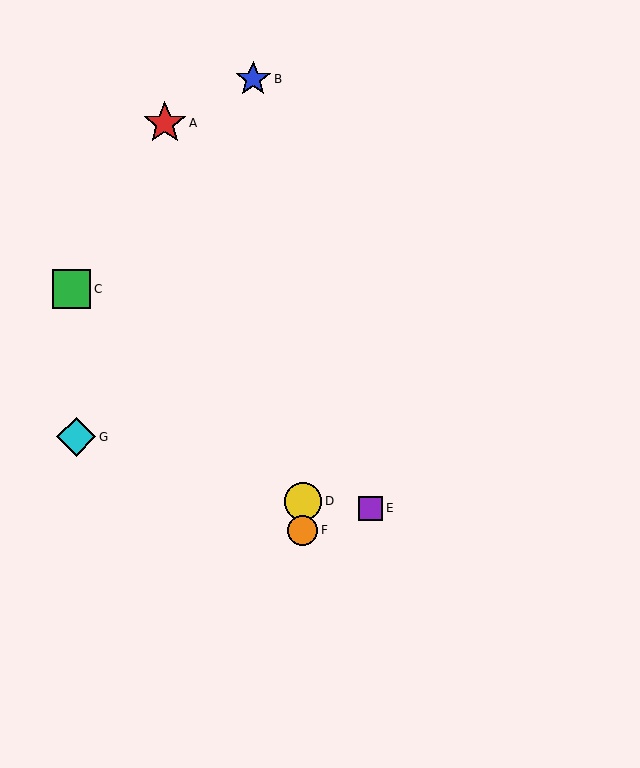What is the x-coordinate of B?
Object B is at x≈253.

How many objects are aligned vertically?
2 objects (D, F) are aligned vertically.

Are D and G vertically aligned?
No, D is at x≈303 and G is at x≈76.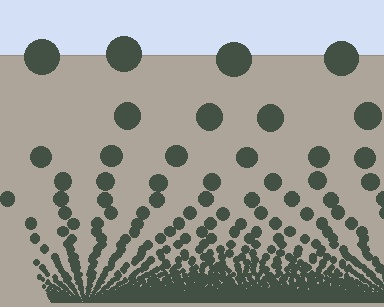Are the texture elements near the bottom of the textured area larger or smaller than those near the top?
Smaller. The gradient is inverted — elements near the bottom are smaller and denser.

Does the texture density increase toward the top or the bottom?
Density increases toward the bottom.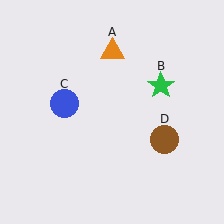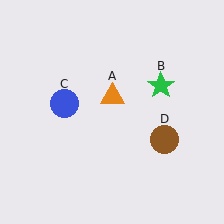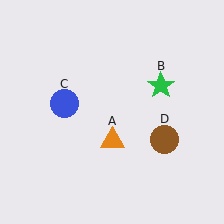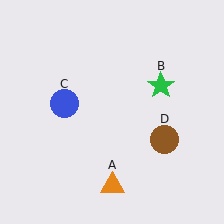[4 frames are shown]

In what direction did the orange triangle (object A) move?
The orange triangle (object A) moved down.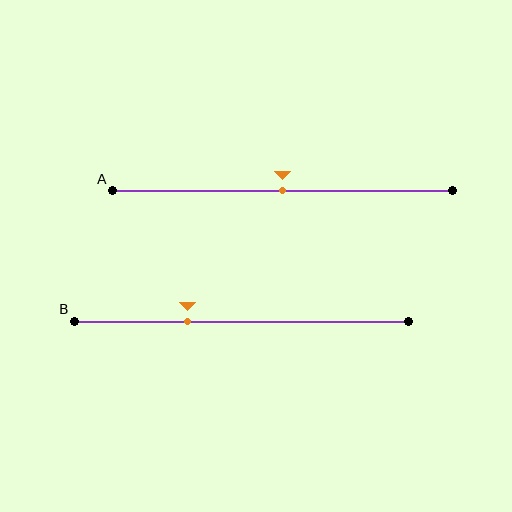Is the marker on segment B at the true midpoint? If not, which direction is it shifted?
No, the marker on segment B is shifted to the left by about 16% of the segment length.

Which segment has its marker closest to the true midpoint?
Segment A has its marker closest to the true midpoint.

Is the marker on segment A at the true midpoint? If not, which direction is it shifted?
Yes, the marker on segment A is at the true midpoint.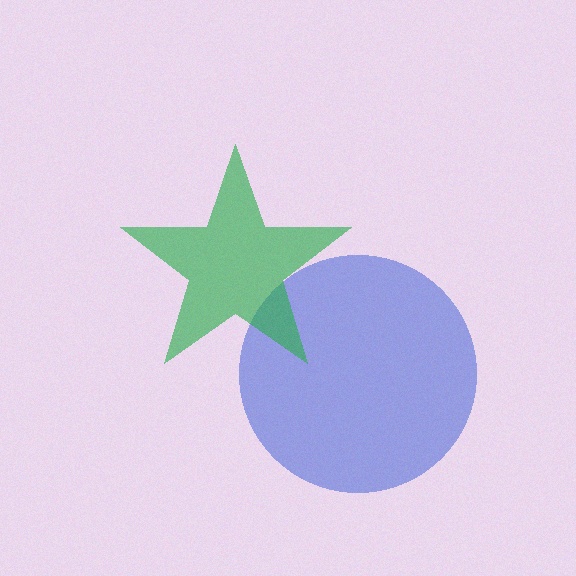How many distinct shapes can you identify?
There are 2 distinct shapes: a blue circle, a green star.